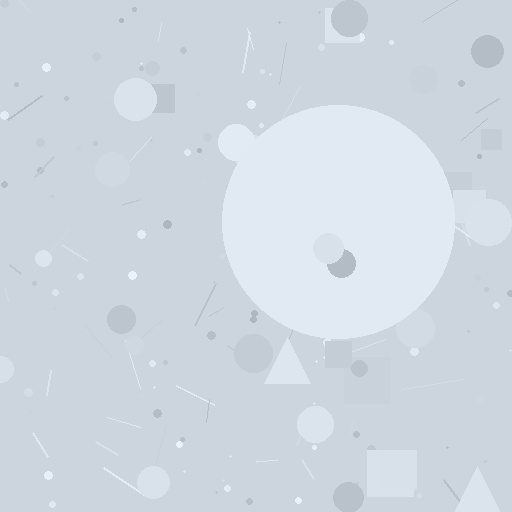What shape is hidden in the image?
A circle is hidden in the image.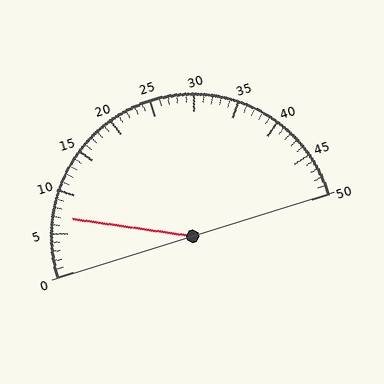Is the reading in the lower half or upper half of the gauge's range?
The reading is in the lower half of the range (0 to 50).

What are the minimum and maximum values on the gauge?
The gauge ranges from 0 to 50.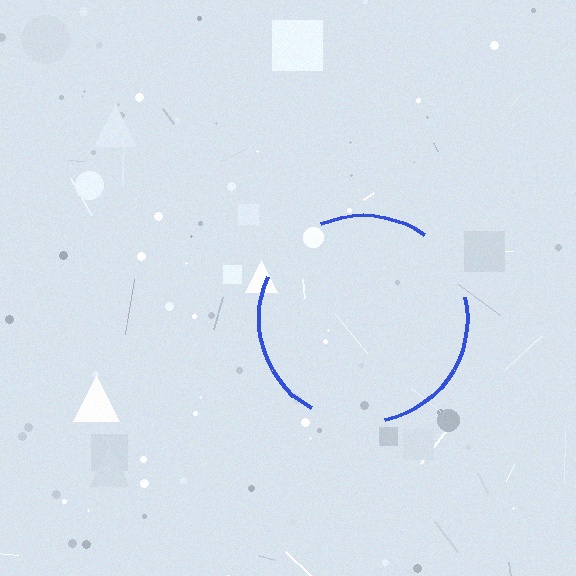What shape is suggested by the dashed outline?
The dashed outline suggests a circle.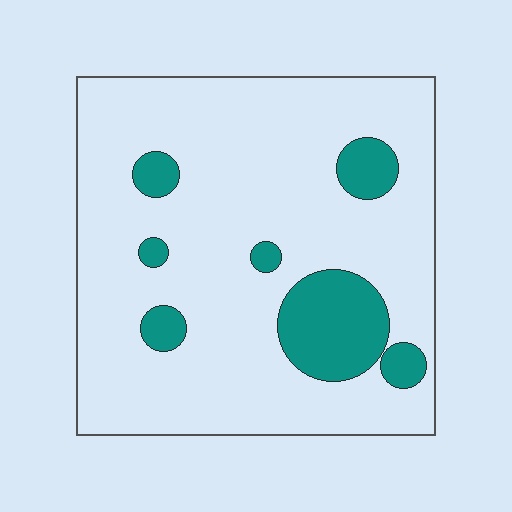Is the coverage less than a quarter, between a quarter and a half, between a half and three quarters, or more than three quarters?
Less than a quarter.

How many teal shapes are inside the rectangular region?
7.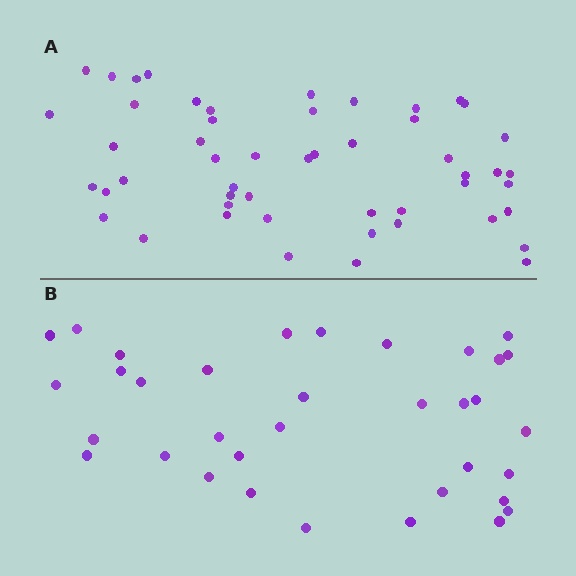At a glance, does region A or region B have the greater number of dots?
Region A (the top region) has more dots.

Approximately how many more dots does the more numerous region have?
Region A has approximately 15 more dots than region B.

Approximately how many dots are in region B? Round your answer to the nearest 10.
About 40 dots. (The exact count is 35, which rounds to 40.)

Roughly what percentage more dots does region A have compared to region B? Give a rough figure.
About 45% more.